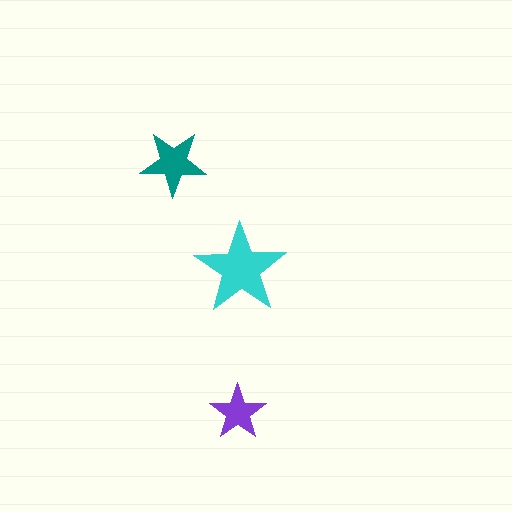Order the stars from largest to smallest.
the cyan one, the teal one, the purple one.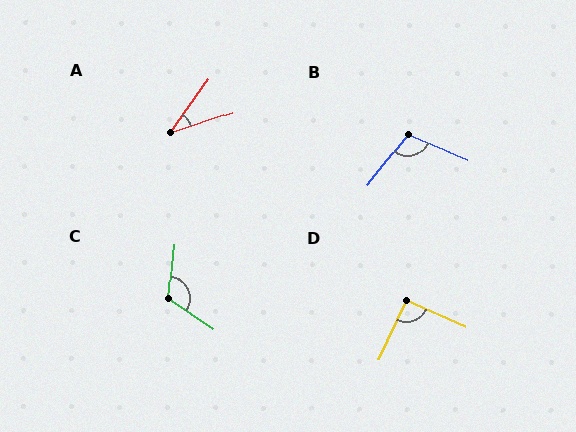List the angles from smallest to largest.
A (37°), D (91°), B (105°), C (119°).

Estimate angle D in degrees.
Approximately 91 degrees.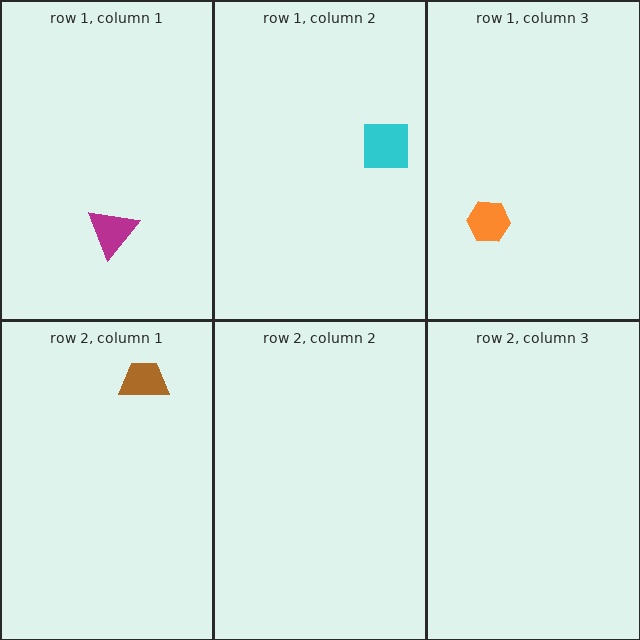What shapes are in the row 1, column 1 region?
The magenta triangle.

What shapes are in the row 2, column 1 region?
The brown trapezoid.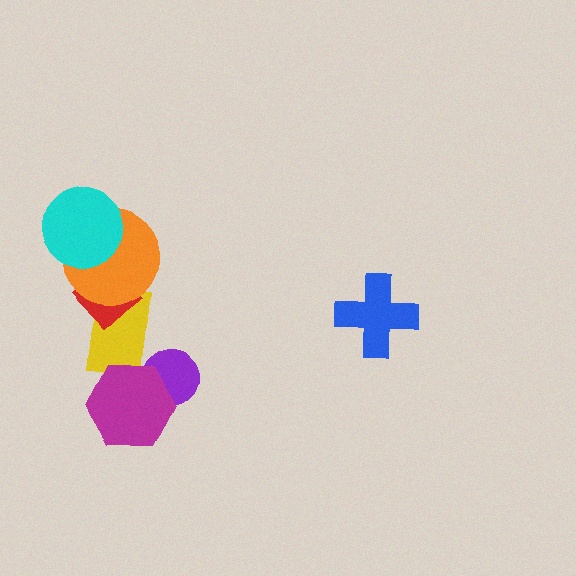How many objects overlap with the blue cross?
0 objects overlap with the blue cross.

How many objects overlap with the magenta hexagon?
2 objects overlap with the magenta hexagon.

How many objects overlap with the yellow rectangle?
3 objects overlap with the yellow rectangle.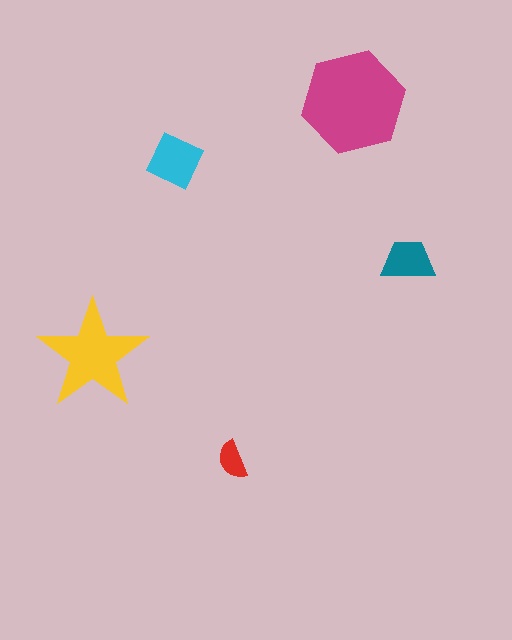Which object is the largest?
The magenta hexagon.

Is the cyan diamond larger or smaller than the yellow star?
Smaller.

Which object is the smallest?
The red semicircle.